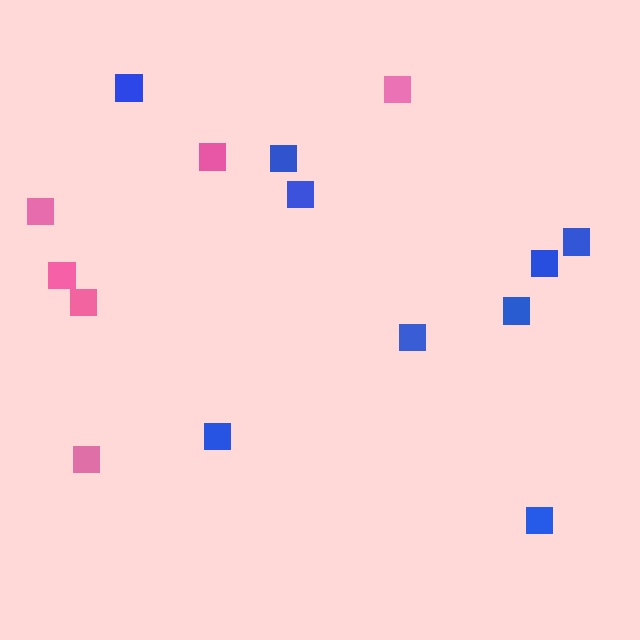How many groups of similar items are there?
There are 2 groups: one group of pink squares (6) and one group of blue squares (9).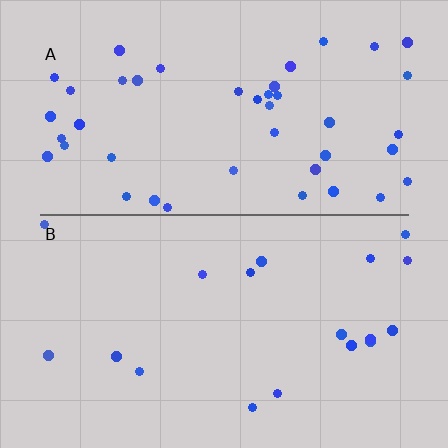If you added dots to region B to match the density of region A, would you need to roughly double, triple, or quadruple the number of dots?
Approximately double.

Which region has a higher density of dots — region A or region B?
A (the top).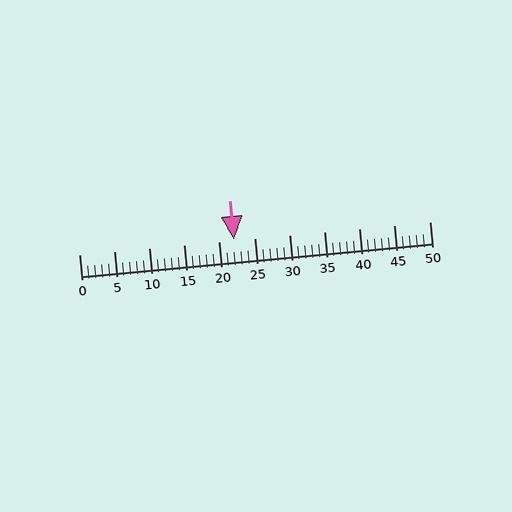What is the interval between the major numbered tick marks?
The major tick marks are spaced 5 units apart.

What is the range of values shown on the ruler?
The ruler shows values from 0 to 50.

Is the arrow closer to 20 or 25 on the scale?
The arrow is closer to 20.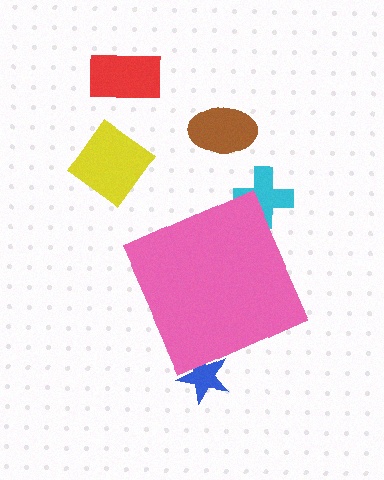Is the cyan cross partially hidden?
Yes, the cyan cross is partially hidden behind the pink diamond.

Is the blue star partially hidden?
Yes, the blue star is partially hidden behind the pink diamond.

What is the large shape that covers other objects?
A pink diamond.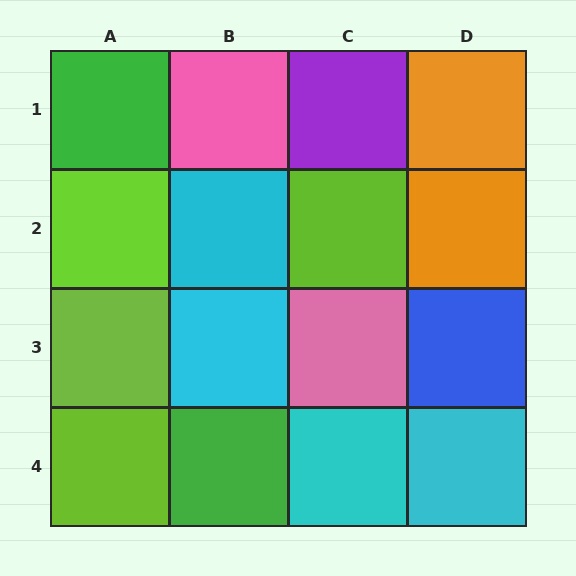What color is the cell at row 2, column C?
Lime.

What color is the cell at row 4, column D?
Cyan.